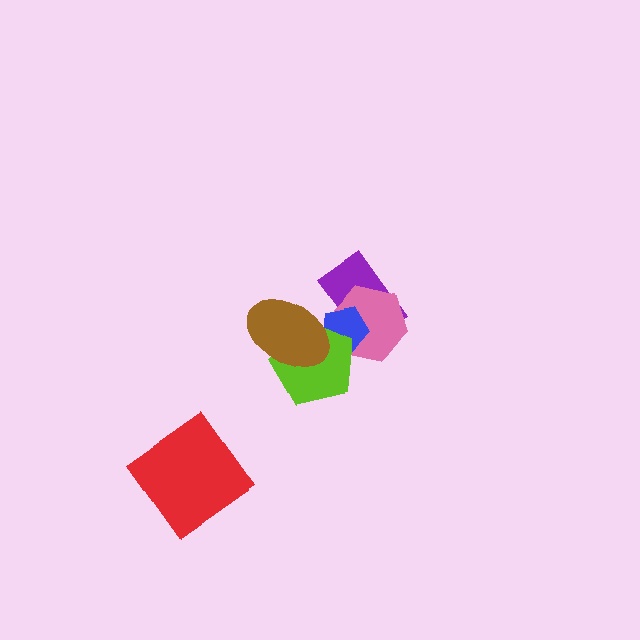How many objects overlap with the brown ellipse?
2 objects overlap with the brown ellipse.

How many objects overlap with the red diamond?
0 objects overlap with the red diamond.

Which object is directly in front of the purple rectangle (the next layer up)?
The pink hexagon is directly in front of the purple rectangle.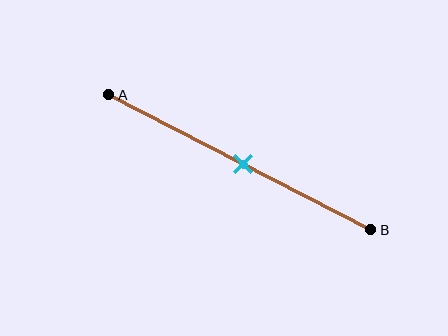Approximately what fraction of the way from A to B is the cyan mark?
The cyan mark is approximately 50% of the way from A to B.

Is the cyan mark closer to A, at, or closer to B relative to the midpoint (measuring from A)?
The cyan mark is approximately at the midpoint of segment AB.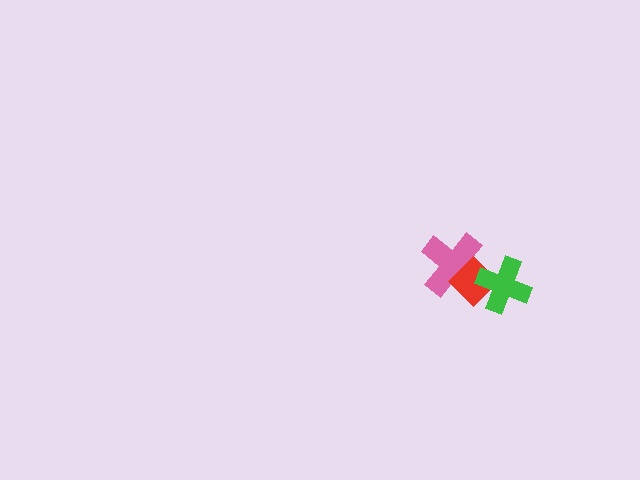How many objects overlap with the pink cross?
2 objects overlap with the pink cross.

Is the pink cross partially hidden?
Yes, it is partially covered by another shape.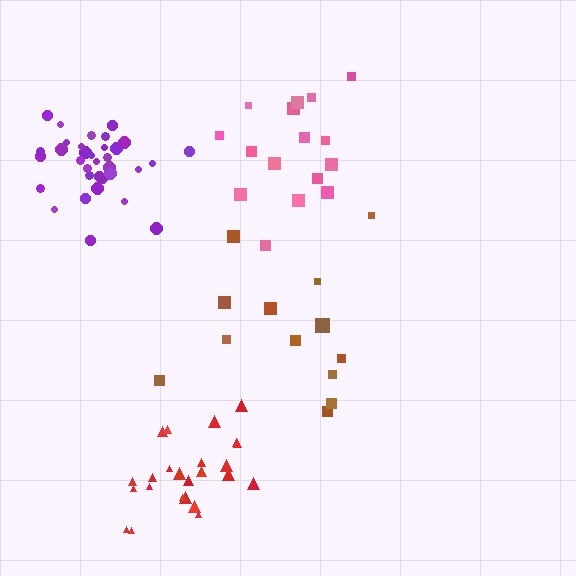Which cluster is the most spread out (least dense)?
Brown.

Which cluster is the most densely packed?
Purple.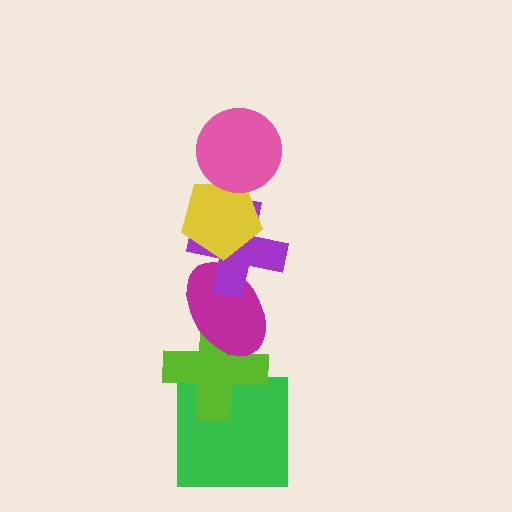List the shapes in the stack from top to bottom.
From top to bottom: the pink circle, the yellow pentagon, the purple cross, the magenta ellipse, the lime cross, the green square.